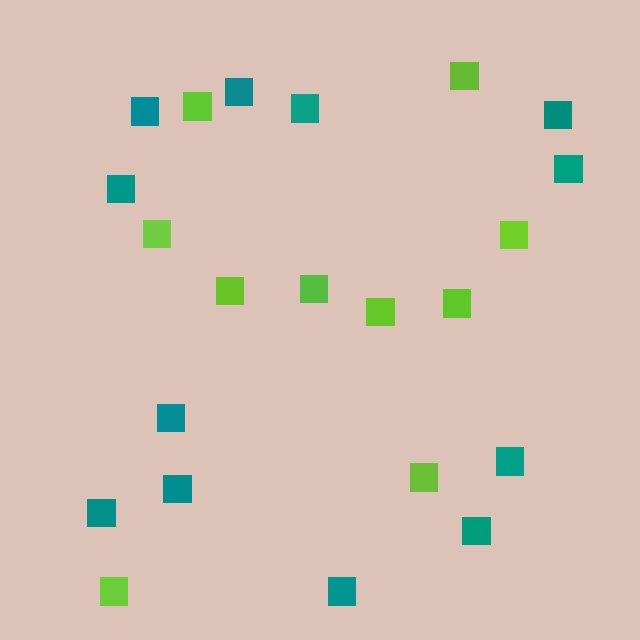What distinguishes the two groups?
There are 2 groups: one group of lime squares (10) and one group of teal squares (12).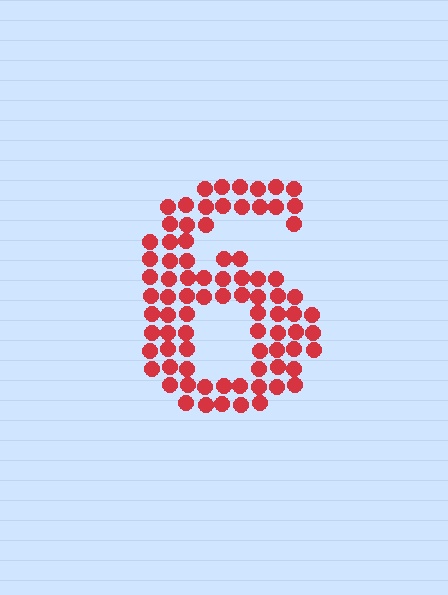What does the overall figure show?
The overall figure shows the digit 6.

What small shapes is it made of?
It is made of small circles.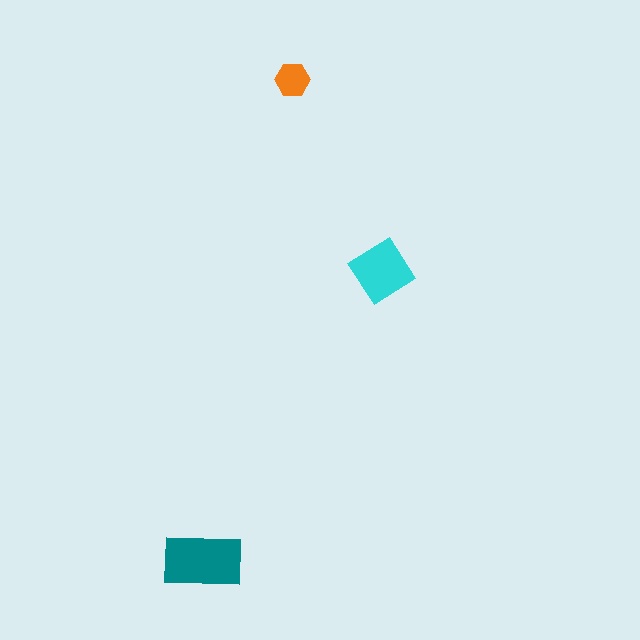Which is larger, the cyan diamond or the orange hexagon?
The cyan diamond.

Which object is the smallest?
The orange hexagon.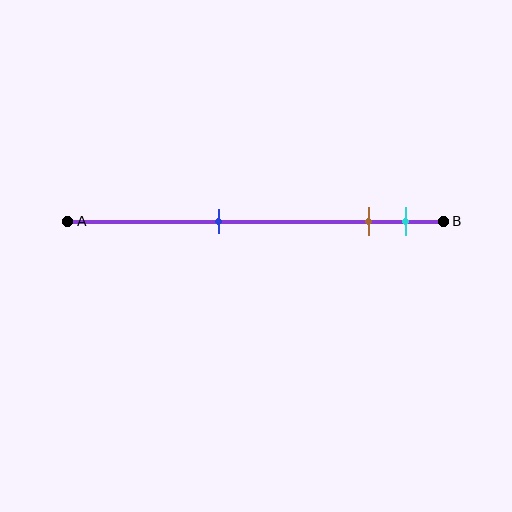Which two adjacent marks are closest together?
The brown and cyan marks are the closest adjacent pair.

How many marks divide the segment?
There are 3 marks dividing the segment.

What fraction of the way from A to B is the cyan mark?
The cyan mark is approximately 90% (0.9) of the way from A to B.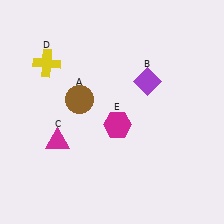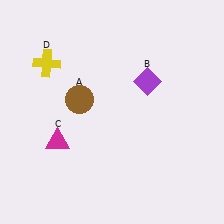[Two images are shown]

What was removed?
The magenta hexagon (E) was removed in Image 2.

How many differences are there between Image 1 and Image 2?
There is 1 difference between the two images.